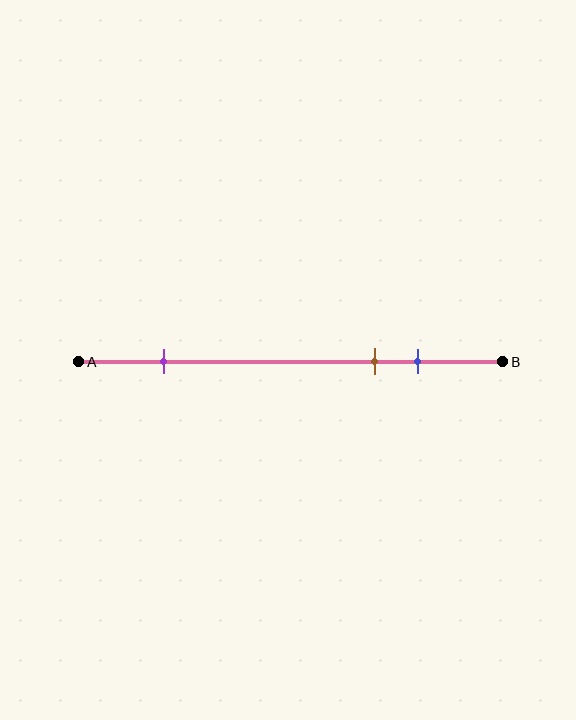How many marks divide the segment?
There are 3 marks dividing the segment.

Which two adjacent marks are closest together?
The brown and blue marks are the closest adjacent pair.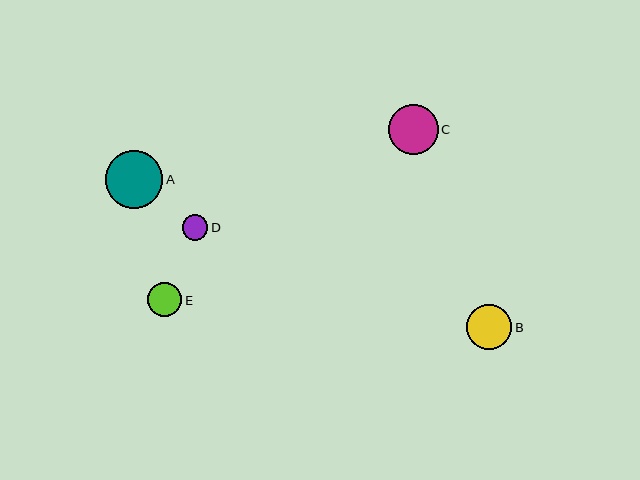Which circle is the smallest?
Circle D is the smallest with a size of approximately 26 pixels.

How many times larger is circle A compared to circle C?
Circle A is approximately 1.2 times the size of circle C.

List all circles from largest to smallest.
From largest to smallest: A, C, B, E, D.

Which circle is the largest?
Circle A is the largest with a size of approximately 58 pixels.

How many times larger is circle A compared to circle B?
Circle A is approximately 1.3 times the size of circle B.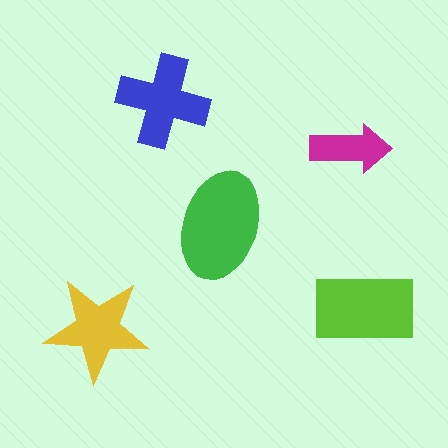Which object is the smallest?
The magenta arrow.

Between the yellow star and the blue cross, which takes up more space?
The blue cross.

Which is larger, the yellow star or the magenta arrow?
The yellow star.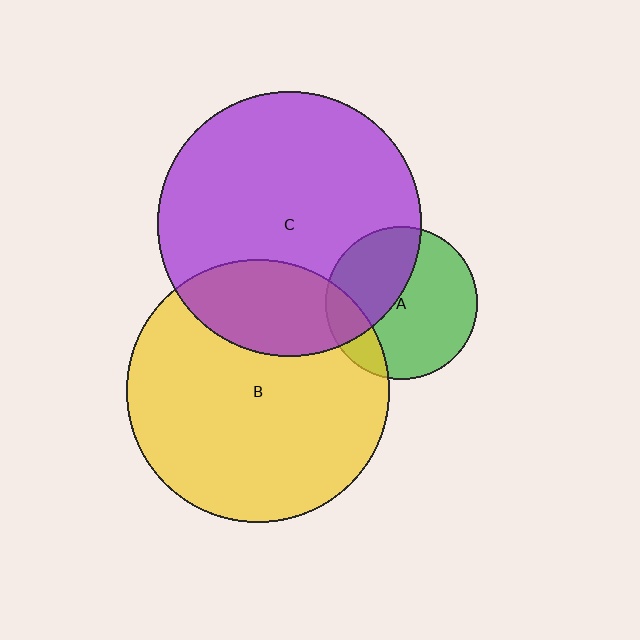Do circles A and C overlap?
Yes.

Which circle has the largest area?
Circle C (purple).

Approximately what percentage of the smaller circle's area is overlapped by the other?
Approximately 40%.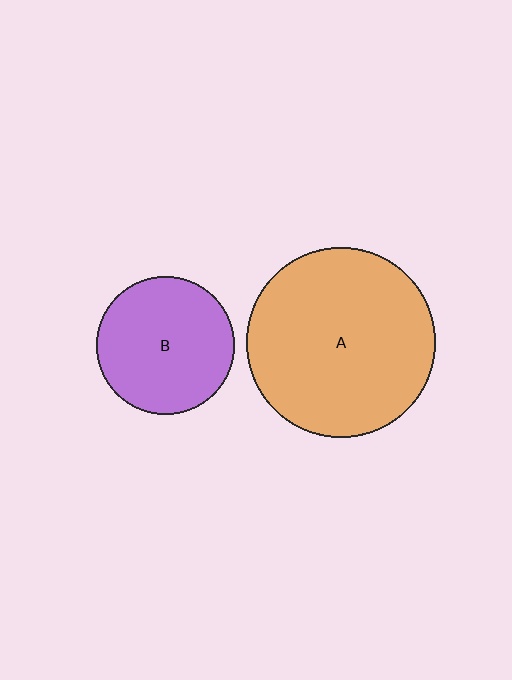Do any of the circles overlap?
No, none of the circles overlap.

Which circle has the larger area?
Circle A (orange).